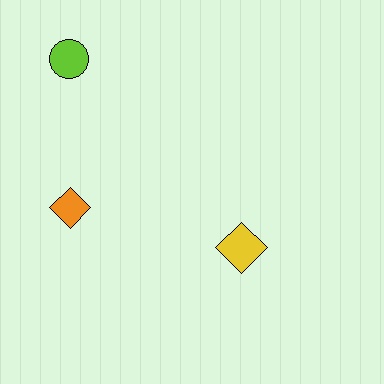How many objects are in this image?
There are 3 objects.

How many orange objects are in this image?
There is 1 orange object.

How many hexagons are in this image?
There are no hexagons.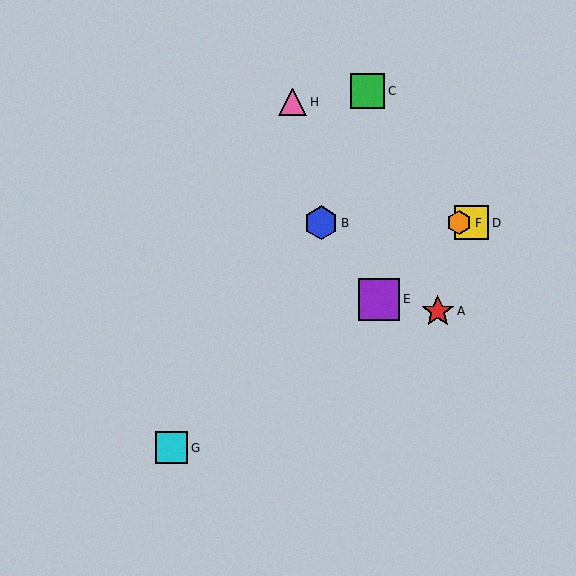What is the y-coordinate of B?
Object B is at y≈223.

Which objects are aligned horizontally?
Objects B, D, F are aligned horizontally.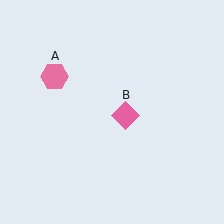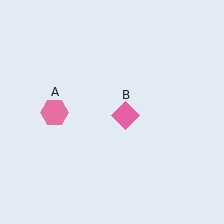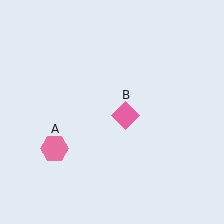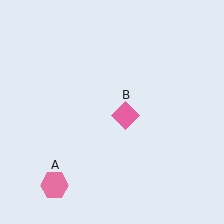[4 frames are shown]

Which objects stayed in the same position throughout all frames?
Pink diamond (object B) remained stationary.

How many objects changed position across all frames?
1 object changed position: pink hexagon (object A).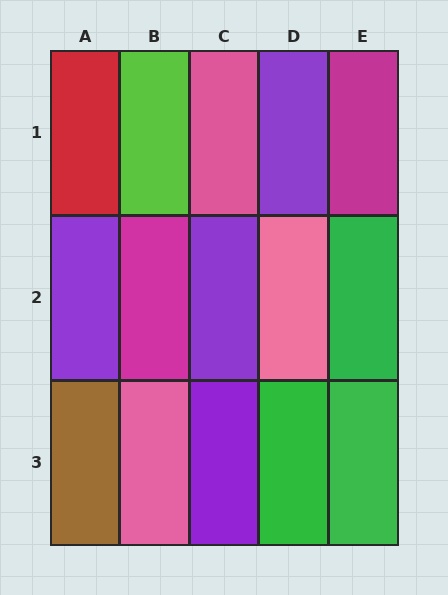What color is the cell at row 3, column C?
Purple.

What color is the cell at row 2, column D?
Pink.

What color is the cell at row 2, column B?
Magenta.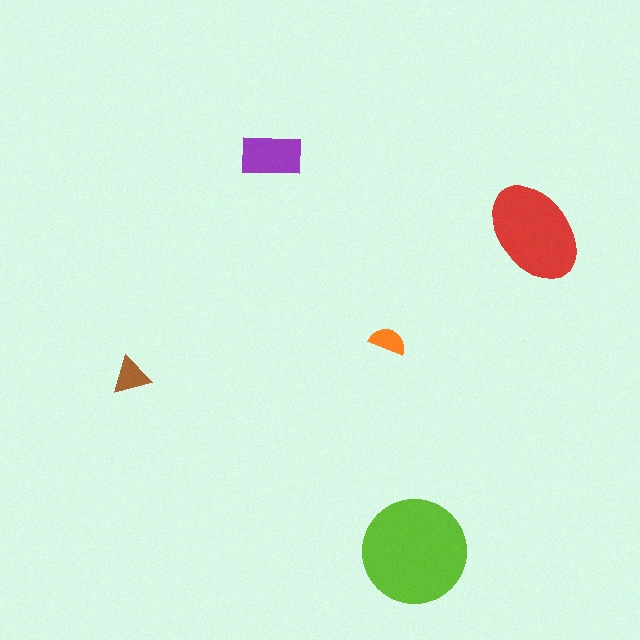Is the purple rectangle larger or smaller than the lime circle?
Smaller.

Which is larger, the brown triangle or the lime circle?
The lime circle.